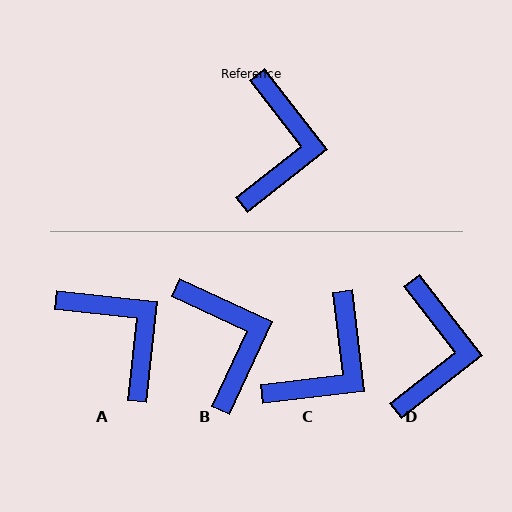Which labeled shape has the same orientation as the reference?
D.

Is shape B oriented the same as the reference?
No, it is off by about 27 degrees.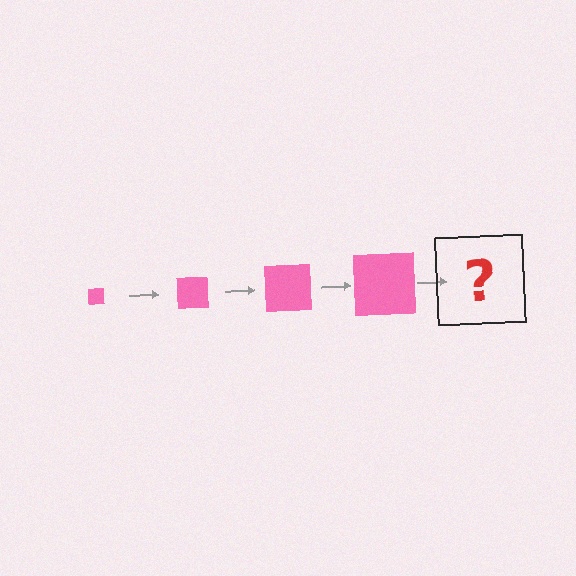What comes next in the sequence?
The next element should be a pink square, larger than the previous one.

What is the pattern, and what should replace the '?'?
The pattern is that the square gets progressively larger each step. The '?' should be a pink square, larger than the previous one.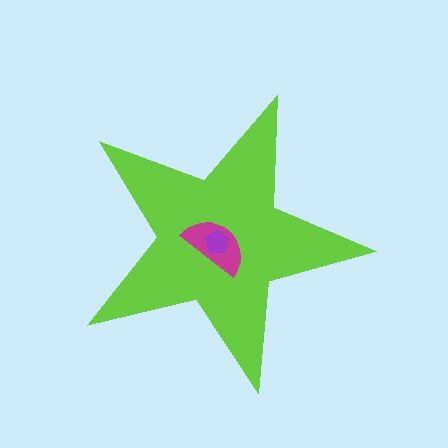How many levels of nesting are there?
3.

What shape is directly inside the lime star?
The magenta semicircle.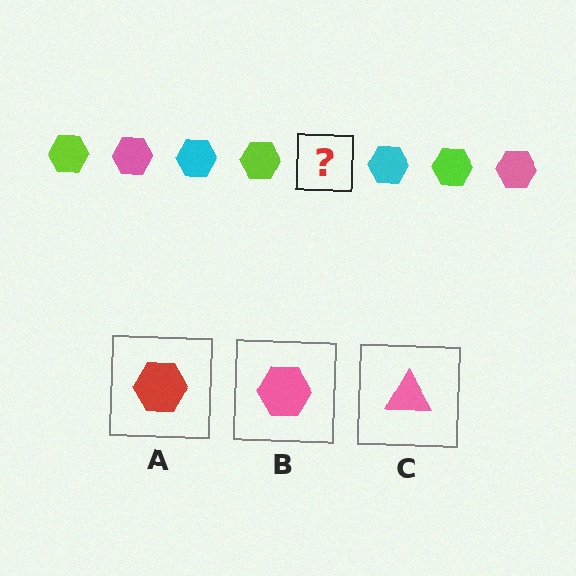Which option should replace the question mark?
Option B.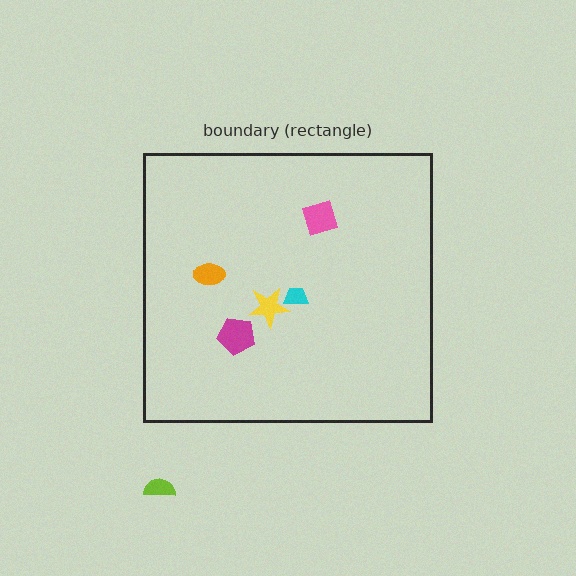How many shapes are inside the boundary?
5 inside, 1 outside.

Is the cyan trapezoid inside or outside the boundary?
Inside.